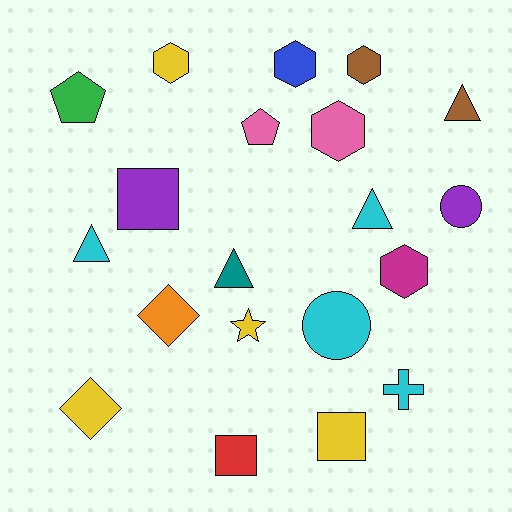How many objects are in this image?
There are 20 objects.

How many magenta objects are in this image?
There is 1 magenta object.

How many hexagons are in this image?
There are 5 hexagons.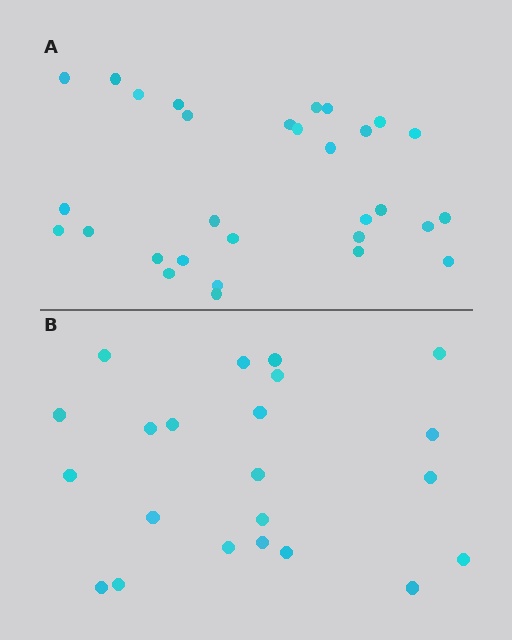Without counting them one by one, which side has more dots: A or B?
Region A (the top region) has more dots.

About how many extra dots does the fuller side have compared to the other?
Region A has roughly 8 or so more dots than region B.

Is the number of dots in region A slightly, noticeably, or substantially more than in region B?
Region A has noticeably more, but not dramatically so. The ratio is roughly 1.4 to 1.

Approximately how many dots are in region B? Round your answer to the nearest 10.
About 20 dots. (The exact count is 22, which rounds to 20.)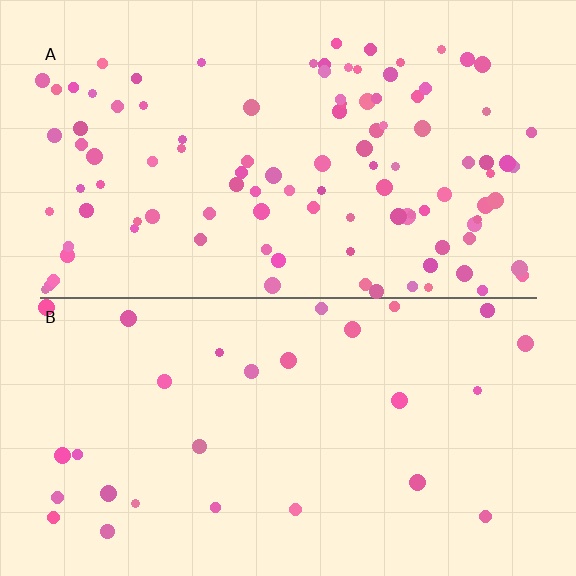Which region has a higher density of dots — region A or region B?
A (the top).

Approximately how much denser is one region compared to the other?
Approximately 3.7× — region A over region B.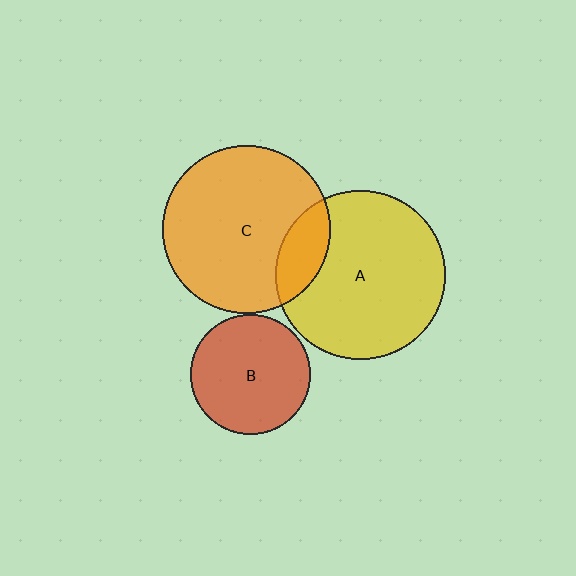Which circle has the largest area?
Circle A (yellow).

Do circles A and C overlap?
Yes.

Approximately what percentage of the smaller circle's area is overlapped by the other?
Approximately 15%.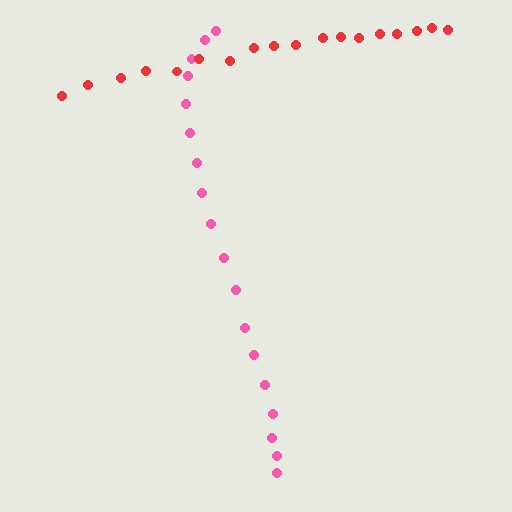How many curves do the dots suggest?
There are 2 distinct paths.